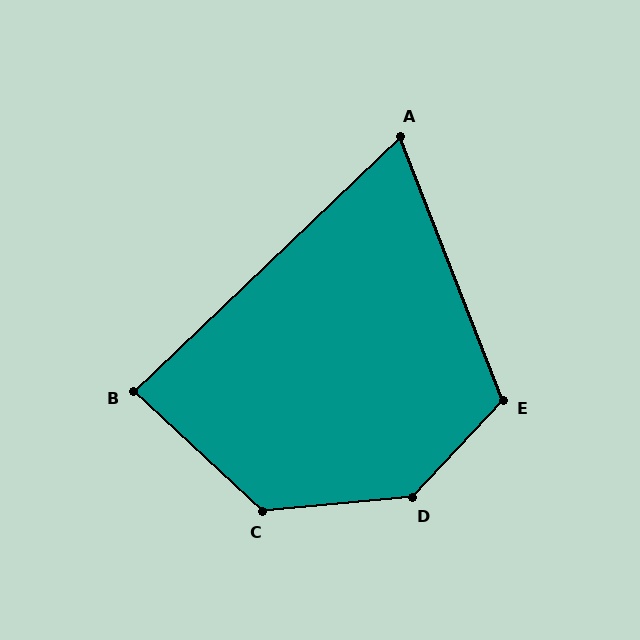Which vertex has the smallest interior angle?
A, at approximately 68 degrees.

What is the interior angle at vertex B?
Approximately 87 degrees (approximately right).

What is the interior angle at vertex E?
Approximately 116 degrees (obtuse).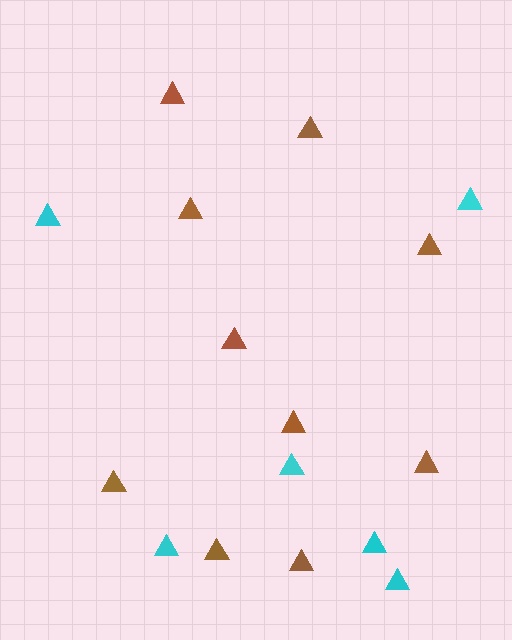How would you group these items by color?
There are 2 groups: one group of brown triangles (10) and one group of cyan triangles (6).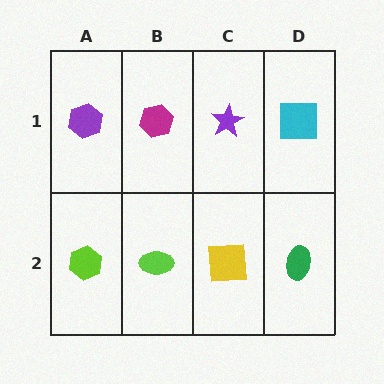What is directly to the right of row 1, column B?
A purple star.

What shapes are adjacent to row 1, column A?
A lime hexagon (row 2, column A), a magenta hexagon (row 1, column B).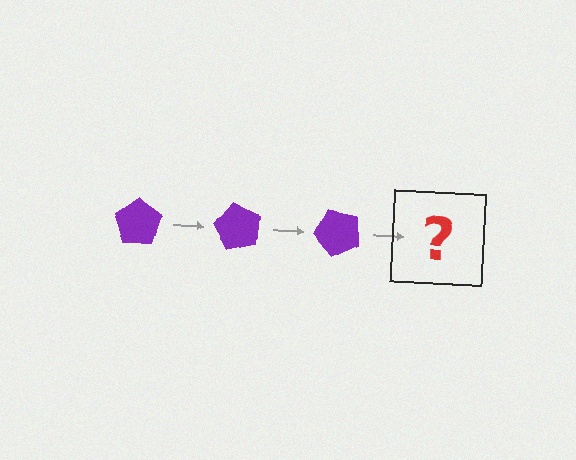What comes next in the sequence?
The next element should be a purple pentagon rotated 180 degrees.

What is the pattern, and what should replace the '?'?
The pattern is that the pentagon rotates 60 degrees each step. The '?' should be a purple pentagon rotated 180 degrees.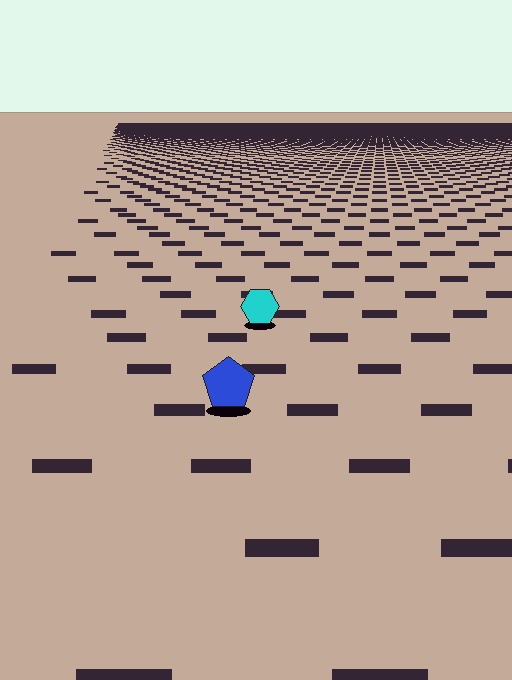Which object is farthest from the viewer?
The cyan hexagon is farthest from the viewer. It appears smaller and the ground texture around it is denser.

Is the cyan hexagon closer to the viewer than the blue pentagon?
No. The blue pentagon is closer — you can tell from the texture gradient: the ground texture is coarser near it.